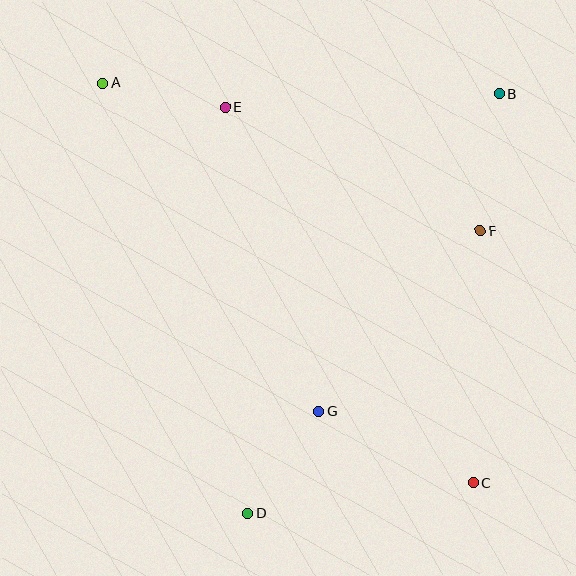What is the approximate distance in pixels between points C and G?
The distance between C and G is approximately 170 pixels.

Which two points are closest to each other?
Points D and G are closest to each other.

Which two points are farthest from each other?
Points A and C are farthest from each other.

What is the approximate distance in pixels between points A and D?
The distance between A and D is approximately 454 pixels.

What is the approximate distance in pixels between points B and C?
The distance between B and C is approximately 390 pixels.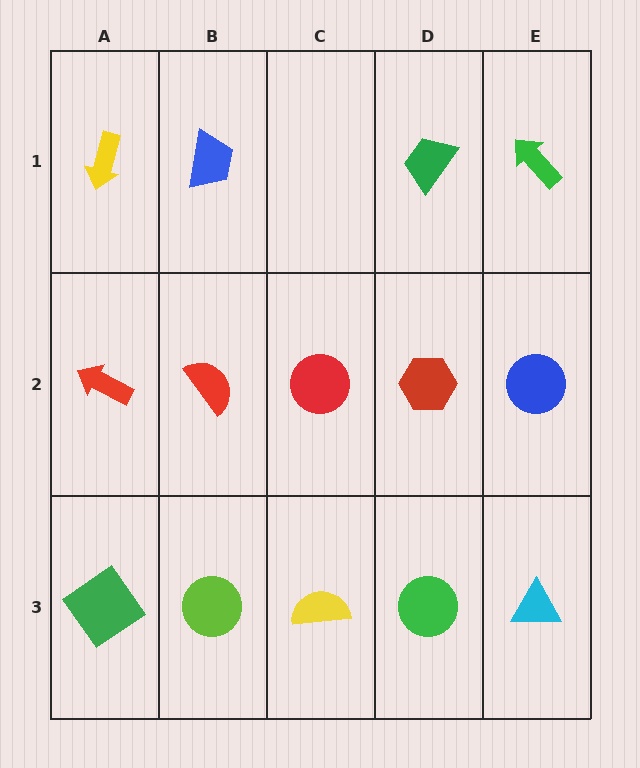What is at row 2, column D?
A red hexagon.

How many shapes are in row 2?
5 shapes.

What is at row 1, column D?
A green trapezoid.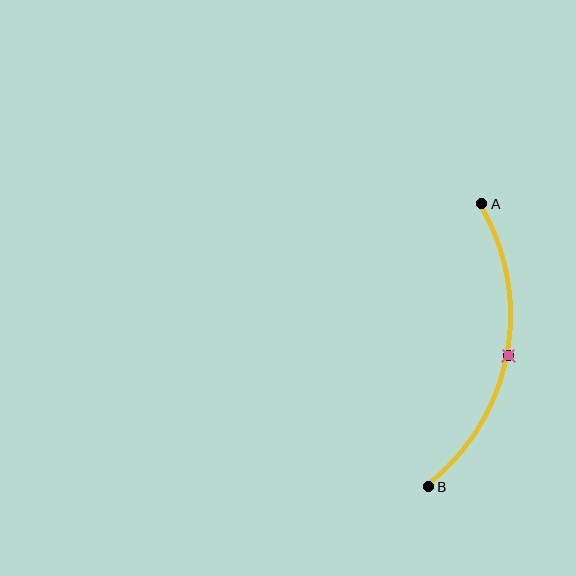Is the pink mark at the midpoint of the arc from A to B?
Yes. The pink mark lies on the arc at equal arc-length from both A and B — it is the arc midpoint.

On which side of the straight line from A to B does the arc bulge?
The arc bulges to the right of the straight line connecting A and B.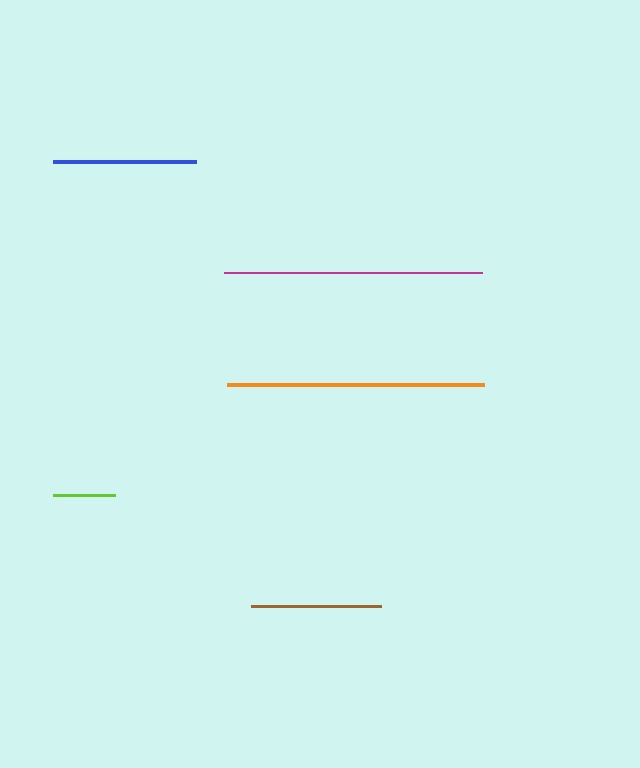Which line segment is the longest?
The magenta line is the longest at approximately 259 pixels.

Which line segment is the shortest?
The lime line is the shortest at approximately 62 pixels.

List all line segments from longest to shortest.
From longest to shortest: magenta, orange, blue, brown, lime.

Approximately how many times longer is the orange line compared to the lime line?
The orange line is approximately 4.2 times the length of the lime line.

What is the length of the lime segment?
The lime segment is approximately 62 pixels long.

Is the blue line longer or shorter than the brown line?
The blue line is longer than the brown line.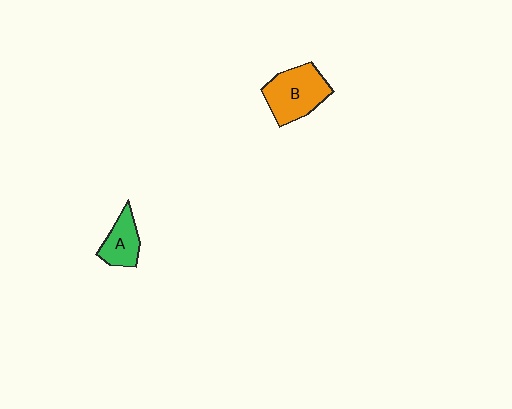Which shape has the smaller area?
Shape A (green).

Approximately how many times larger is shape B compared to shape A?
Approximately 1.7 times.